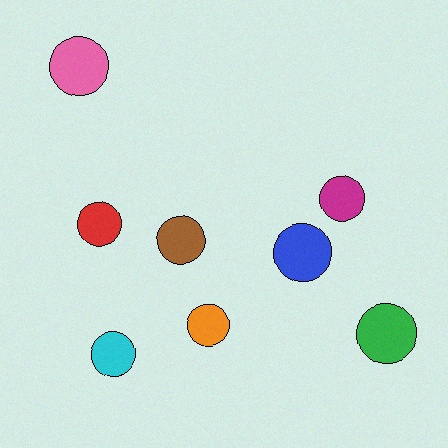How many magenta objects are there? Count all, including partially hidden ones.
There is 1 magenta object.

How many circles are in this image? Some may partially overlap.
There are 8 circles.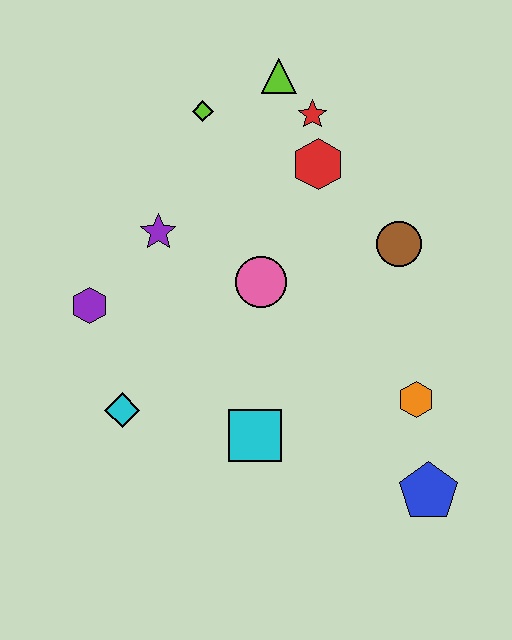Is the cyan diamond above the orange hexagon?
No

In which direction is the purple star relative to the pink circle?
The purple star is to the left of the pink circle.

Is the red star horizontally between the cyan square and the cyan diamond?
No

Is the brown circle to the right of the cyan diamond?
Yes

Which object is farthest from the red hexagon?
The blue pentagon is farthest from the red hexagon.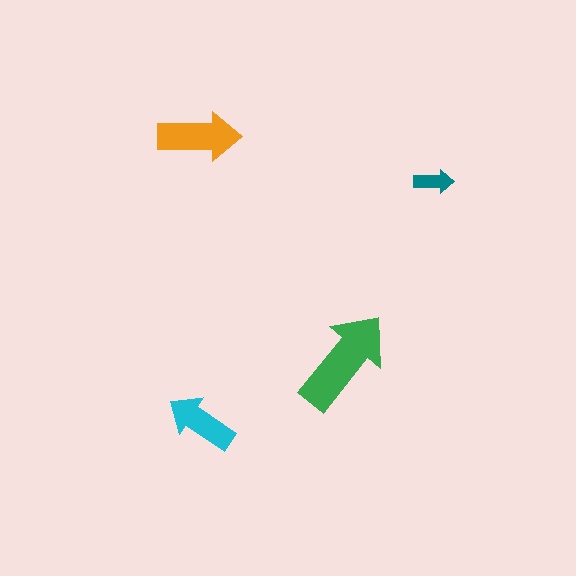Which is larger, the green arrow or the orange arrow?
The green one.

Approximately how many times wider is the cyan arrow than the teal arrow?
About 2 times wider.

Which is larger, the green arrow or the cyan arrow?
The green one.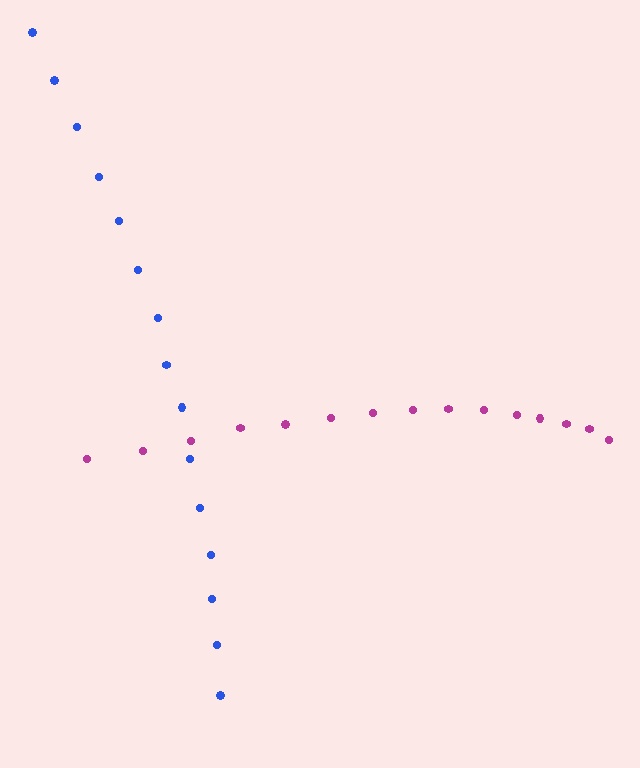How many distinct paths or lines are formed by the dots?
There are 2 distinct paths.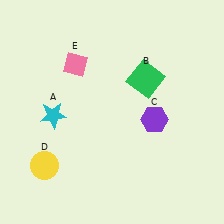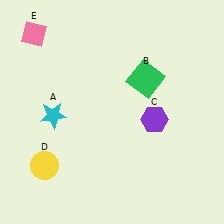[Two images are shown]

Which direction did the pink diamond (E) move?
The pink diamond (E) moved left.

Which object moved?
The pink diamond (E) moved left.